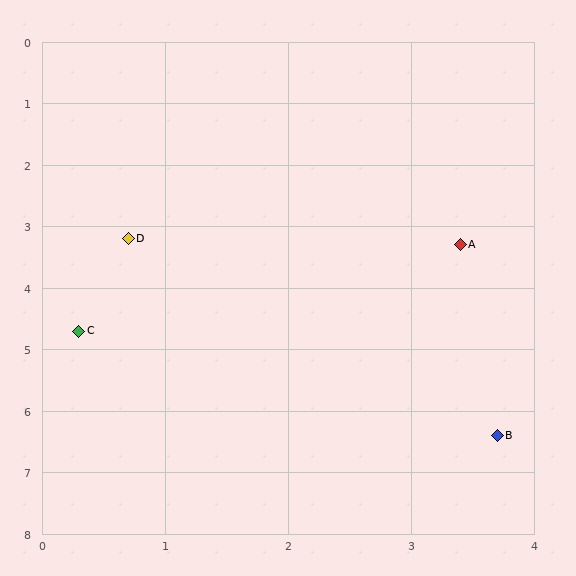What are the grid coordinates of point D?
Point D is at approximately (0.7, 3.2).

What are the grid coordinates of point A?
Point A is at approximately (3.4, 3.3).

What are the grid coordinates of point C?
Point C is at approximately (0.3, 4.7).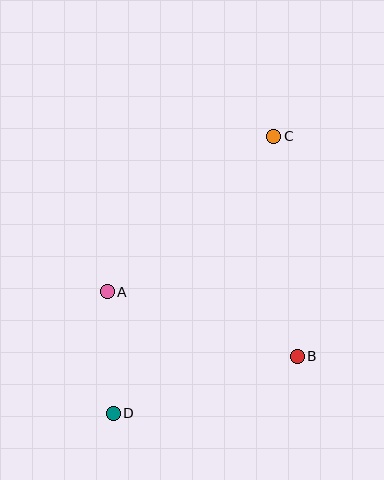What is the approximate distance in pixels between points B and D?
The distance between B and D is approximately 193 pixels.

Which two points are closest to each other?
Points A and D are closest to each other.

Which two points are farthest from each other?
Points C and D are farthest from each other.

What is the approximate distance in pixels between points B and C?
The distance between B and C is approximately 221 pixels.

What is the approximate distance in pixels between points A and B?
The distance between A and B is approximately 201 pixels.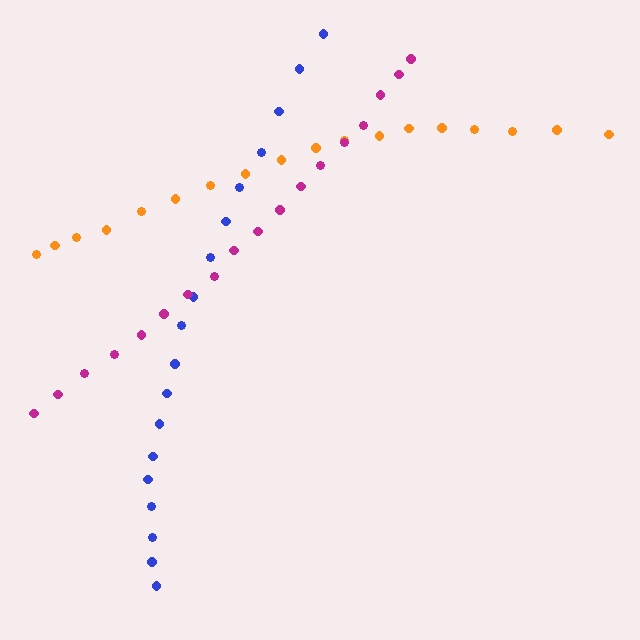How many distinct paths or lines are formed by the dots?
There are 3 distinct paths.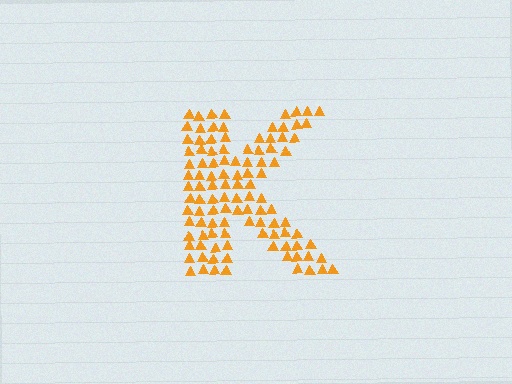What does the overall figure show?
The overall figure shows the letter K.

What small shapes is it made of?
It is made of small triangles.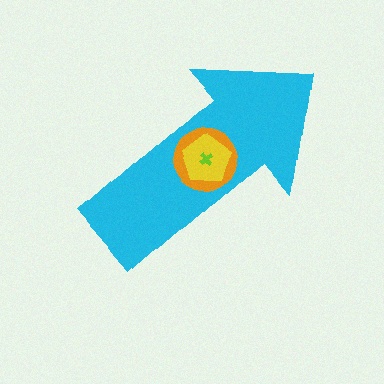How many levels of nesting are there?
4.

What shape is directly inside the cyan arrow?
The orange circle.